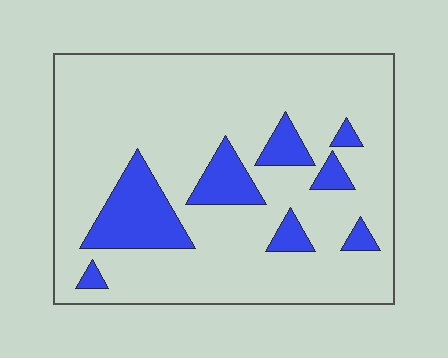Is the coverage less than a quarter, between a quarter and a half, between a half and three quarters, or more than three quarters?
Less than a quarter.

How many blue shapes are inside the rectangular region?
8.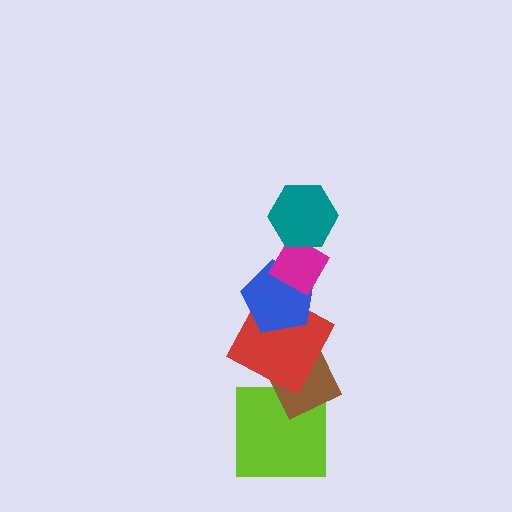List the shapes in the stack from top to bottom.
From top to bottom: the teal hexagon, the magenta diamond, the blue pentagon, the red square, the brown diamond, the lime square.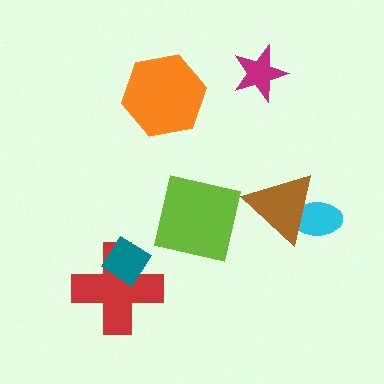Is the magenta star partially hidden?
No, no other shape covers it.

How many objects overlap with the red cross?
1 object overlaps with the red cross.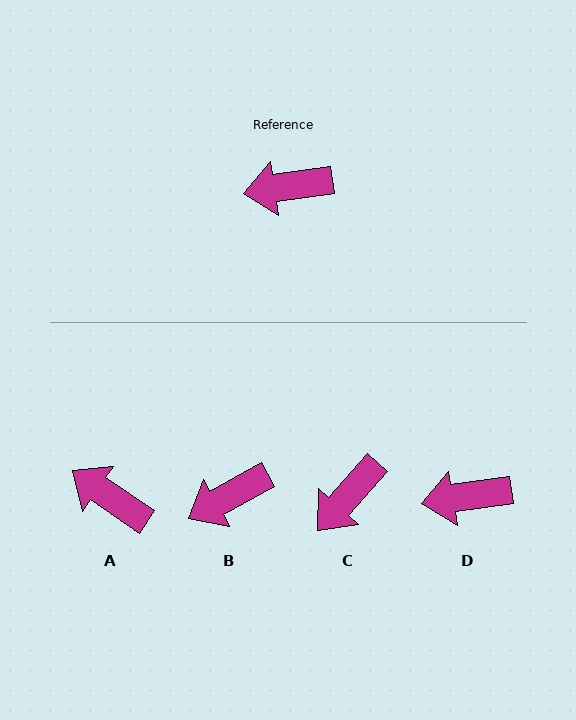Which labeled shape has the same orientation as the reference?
D.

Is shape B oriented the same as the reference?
No, it is off by about 20 degrees.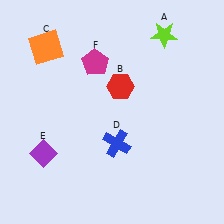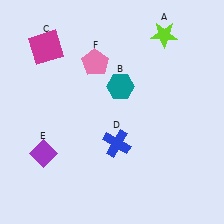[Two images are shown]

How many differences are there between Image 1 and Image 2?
There are 3 differences between the two images.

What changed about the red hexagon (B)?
In Image 1, B is red. In Image 2, it changed to teal.